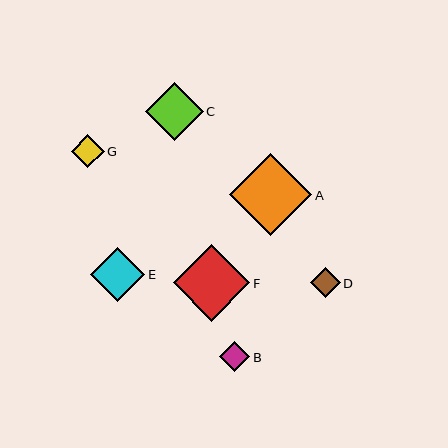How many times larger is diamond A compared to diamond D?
Diamond A is approximately 2.8 times the size of diamond D.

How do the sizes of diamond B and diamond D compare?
Diamond B and diamond D are approximately the same size.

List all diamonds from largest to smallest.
From largest to smallest: A, F, C, E, G, B, D.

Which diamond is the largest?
Diamond A is the largest with a size of approximately 82 pixels.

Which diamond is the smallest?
Diamond D is the smallest with a size of approximately 29 pixels.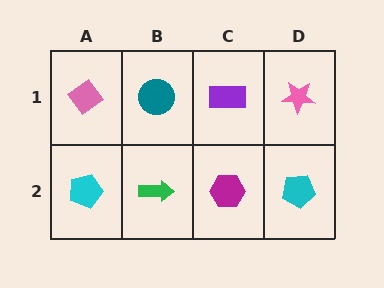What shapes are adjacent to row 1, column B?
A green arrow (row 2, column B), a pink diamond (row 1, column A), a purple rectangle (row 1, column C).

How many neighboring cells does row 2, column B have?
3.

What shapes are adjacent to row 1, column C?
A magenta hexagon (row 2, column C), a teal circle (row 1, column B), a pink star (row 1, column D).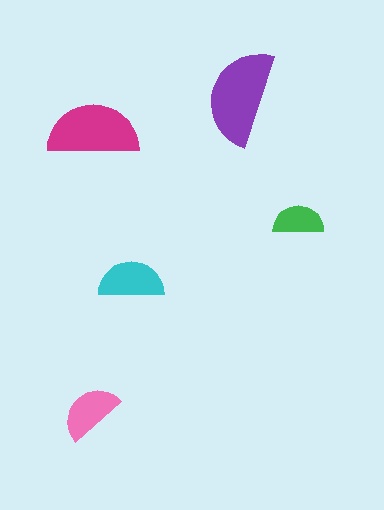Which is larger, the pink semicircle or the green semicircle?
The pink one.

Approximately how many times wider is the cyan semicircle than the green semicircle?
About 1.5 times wider.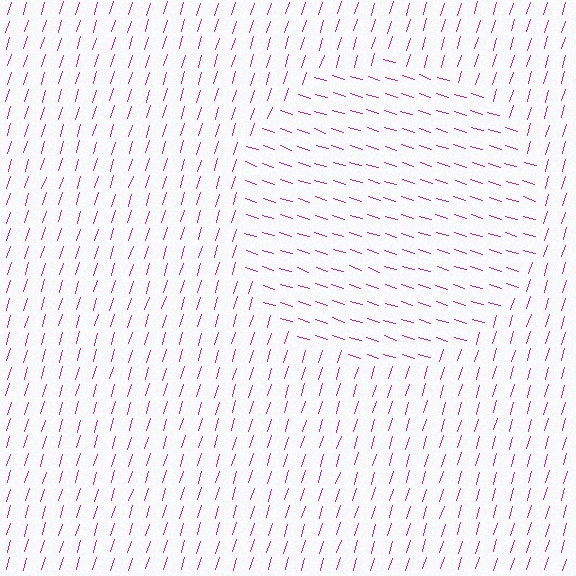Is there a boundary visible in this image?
Yes, there is a texture boundary formed by a change in line orientation.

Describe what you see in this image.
The image is filled with small magenta line segments. A circle region in the image has lines oriented differently from the surrounding lines, creating a visible texture boundary.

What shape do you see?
I see a circle.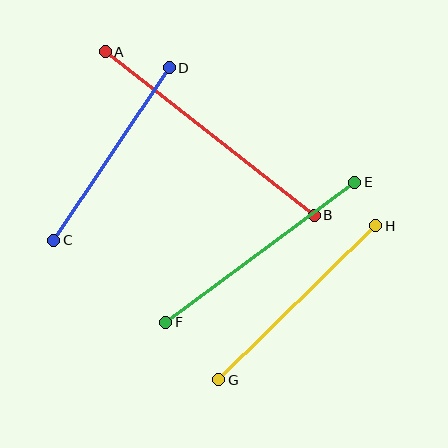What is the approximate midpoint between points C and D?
The midpoint is at approximately (111, 154) pixels.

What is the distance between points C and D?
The distance is approximately 208 pixels.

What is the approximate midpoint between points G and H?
The midpoint is at approximately (297, 303) pixels.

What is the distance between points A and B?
The distance is approximately 265 pixels.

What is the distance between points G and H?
The distance is approximately 220 pixels.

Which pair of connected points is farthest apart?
Points A and B are farthest apart.